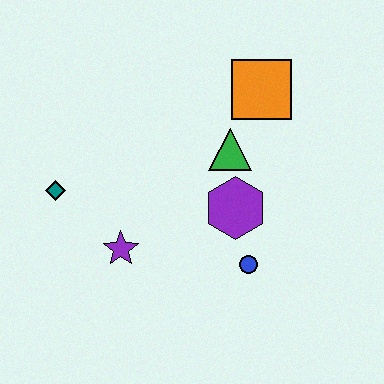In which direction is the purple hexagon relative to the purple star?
The purple hexagon is to the right of the purple star.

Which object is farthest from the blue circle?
The teal diamond is farthest from the blue circle.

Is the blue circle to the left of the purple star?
No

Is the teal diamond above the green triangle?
No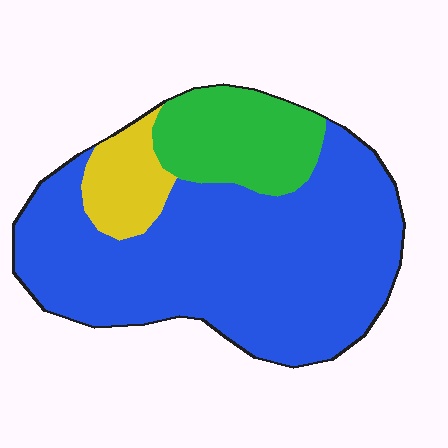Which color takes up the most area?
Blue, at roughly 70%.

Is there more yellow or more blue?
Blue.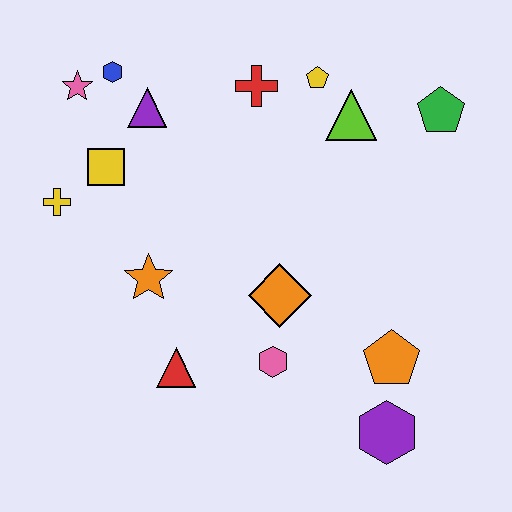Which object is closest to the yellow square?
The yellow cross is closest to the yellow square.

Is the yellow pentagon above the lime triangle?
Yes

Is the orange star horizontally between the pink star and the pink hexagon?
Yes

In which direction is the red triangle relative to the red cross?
The red triangle is below the red cross.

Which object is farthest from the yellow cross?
The purple hexagon is farthest from the yellow cross.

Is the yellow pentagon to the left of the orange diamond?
No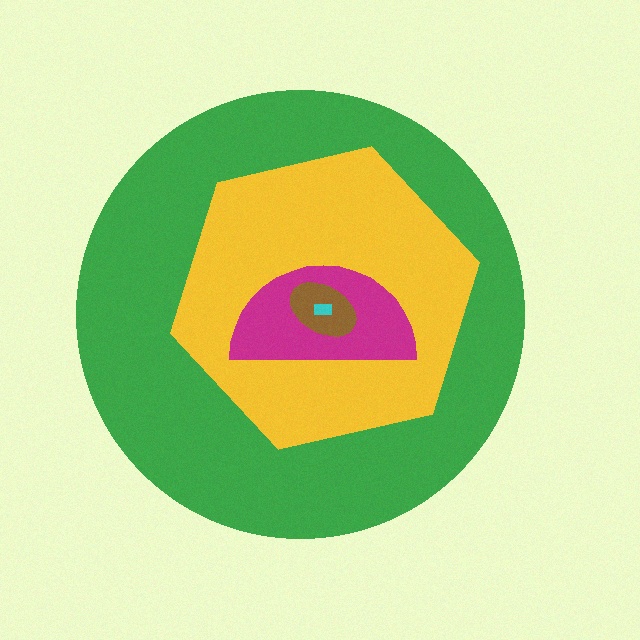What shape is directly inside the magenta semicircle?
The brown ellipse.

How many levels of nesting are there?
5.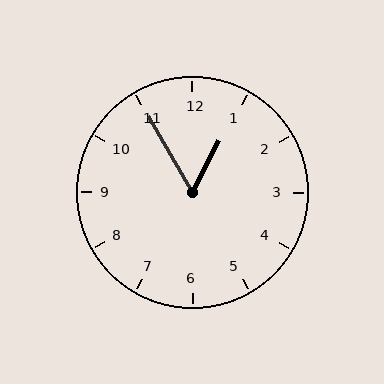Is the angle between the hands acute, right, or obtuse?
It is acute.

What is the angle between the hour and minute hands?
Approximately 58 degrees.